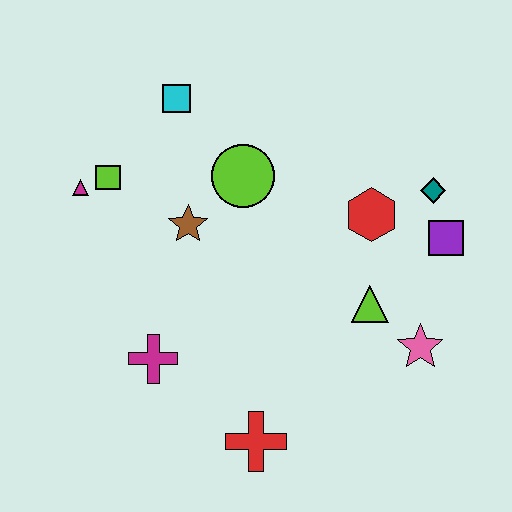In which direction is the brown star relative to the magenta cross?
The brown star is above the magenta cross.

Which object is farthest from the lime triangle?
The magenta triangle is farthest from the lime triangle.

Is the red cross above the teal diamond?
No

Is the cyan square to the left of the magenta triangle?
No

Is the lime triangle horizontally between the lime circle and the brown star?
No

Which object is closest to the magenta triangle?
The lime square is closest to the magenta triangle.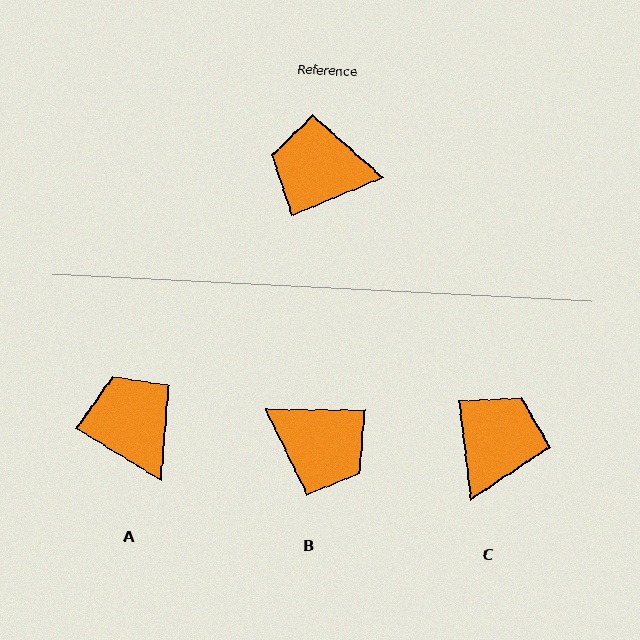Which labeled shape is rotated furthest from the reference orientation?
B, about 157 degrees away.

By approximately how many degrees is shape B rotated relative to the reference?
Approximately 157 degrees counter-clockwise.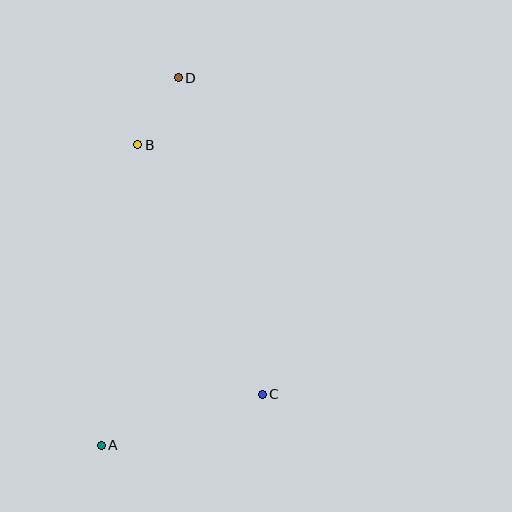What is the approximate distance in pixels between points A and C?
The distance between A and C is approximately 169 pixels.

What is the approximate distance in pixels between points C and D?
The distance between C and D is approximately 328 pixels.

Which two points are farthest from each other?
Points A and D are farthest from each other.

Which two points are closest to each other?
Points B and D are closest to each other.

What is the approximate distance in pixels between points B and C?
The distance between B and C is approximately 279 pixels.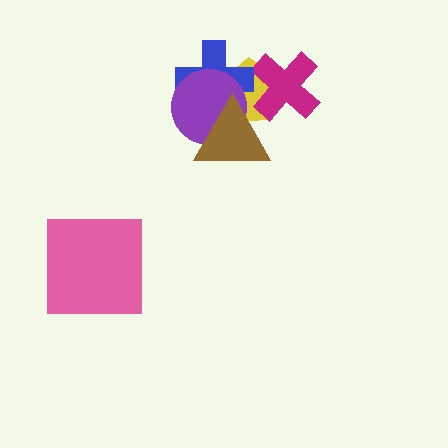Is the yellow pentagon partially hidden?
Yes, it is partially covered by another shape.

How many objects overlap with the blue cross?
3 objects overlap with the blue cross.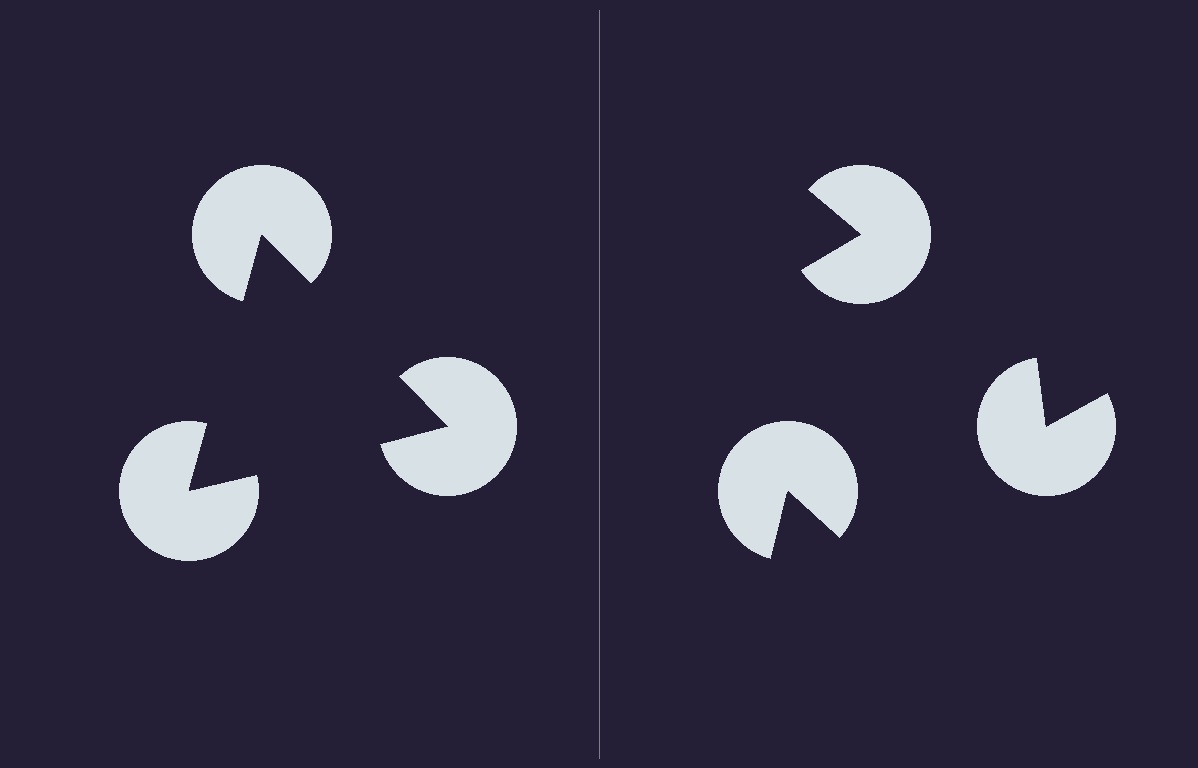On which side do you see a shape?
An illusory triangle appears on the left side. On the right side the wedge cuts are rotated, so no coherent shape forms.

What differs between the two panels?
The pac-man discs are positioned identically on both sides; only the wedge orientations differ. On the left they align to a triangle; on the right they are misaligned.